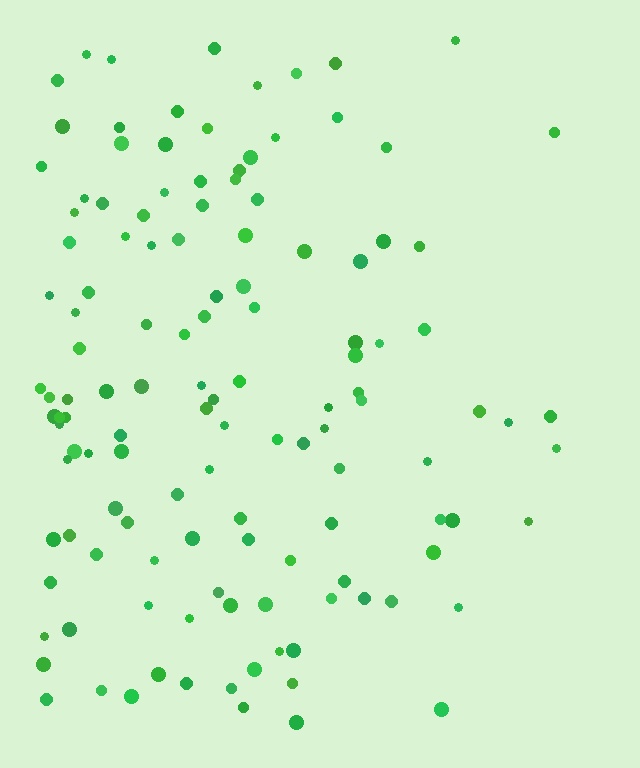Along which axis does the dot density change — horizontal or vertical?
Horizontal.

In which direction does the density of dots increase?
From right to left, with the left side densest.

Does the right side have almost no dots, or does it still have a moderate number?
Still a moderate number, just noticeably fewer than the left.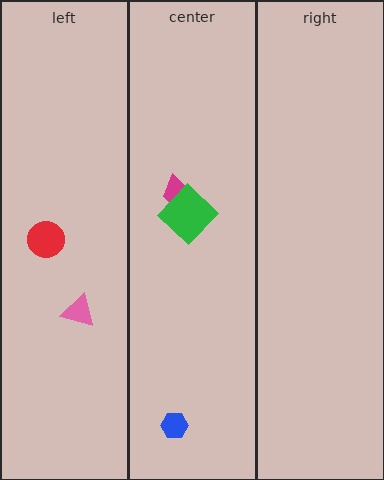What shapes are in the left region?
The pink triangle, the red circle.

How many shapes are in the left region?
2.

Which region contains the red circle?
The left region.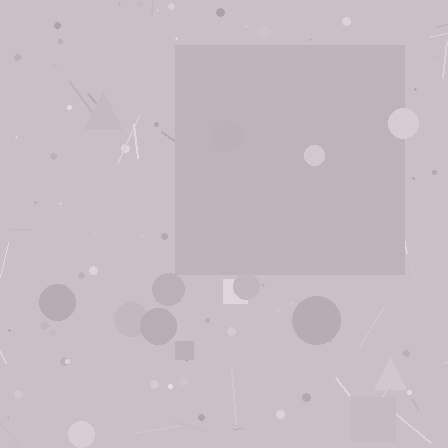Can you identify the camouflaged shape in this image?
The camouflaged shape is a square.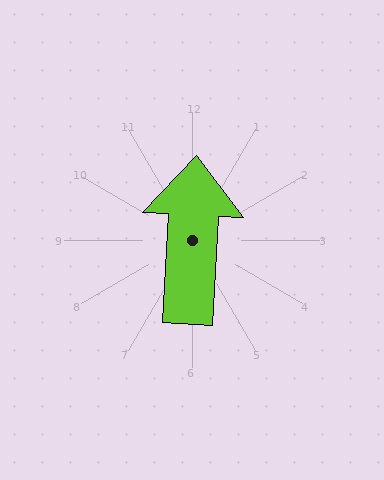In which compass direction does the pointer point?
North.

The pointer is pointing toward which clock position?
Roughly 12 o'clock.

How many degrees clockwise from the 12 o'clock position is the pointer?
Approximately 3 degrees.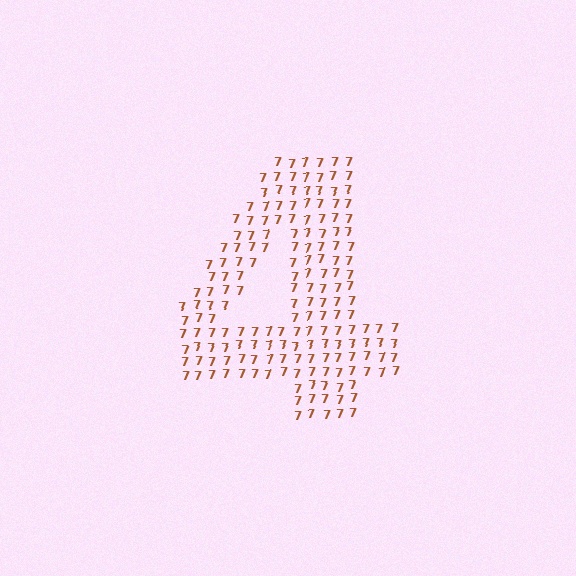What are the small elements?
The small elements are digit 7's.